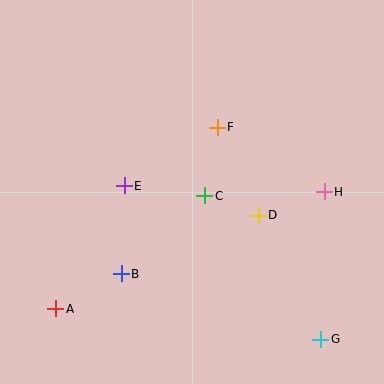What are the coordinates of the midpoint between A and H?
The midpoint between A and H is at (190, 250).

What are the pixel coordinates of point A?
Point A is at (56, 309).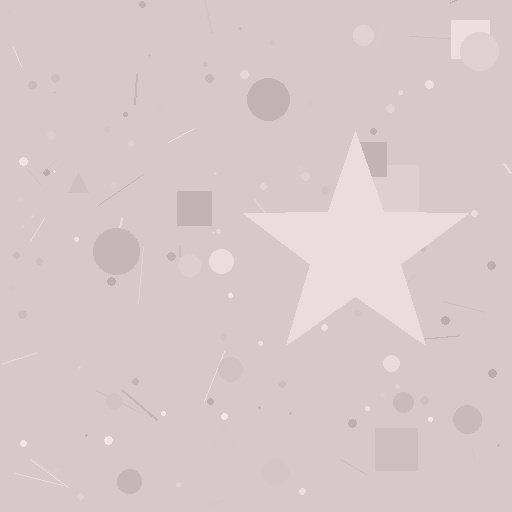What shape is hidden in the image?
A star is hidden in the image.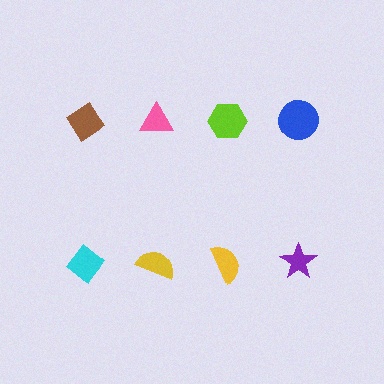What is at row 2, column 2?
A yellow semicircle.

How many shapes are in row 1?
4 shapes.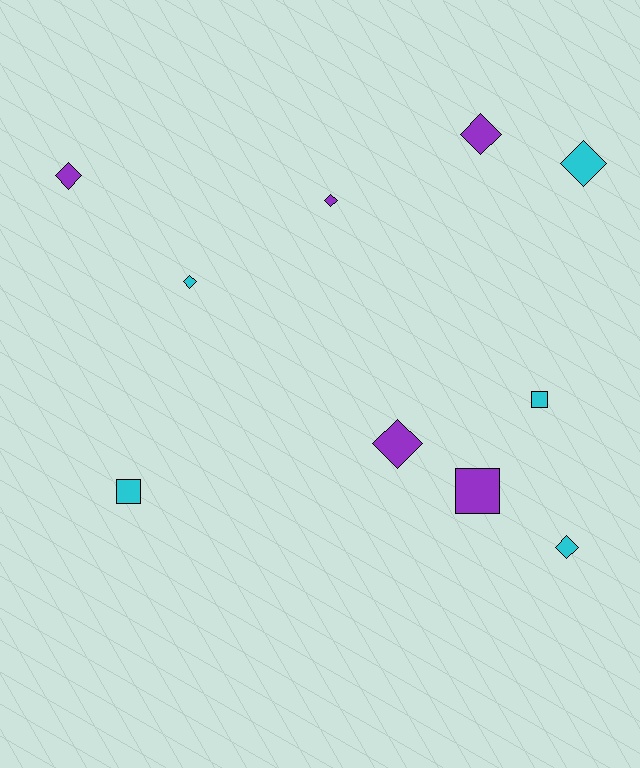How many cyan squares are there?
There are 2 cyan squares.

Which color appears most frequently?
Purple, with 5 objects.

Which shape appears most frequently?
Diamond, with 7 objects.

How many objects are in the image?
There are 10 objects.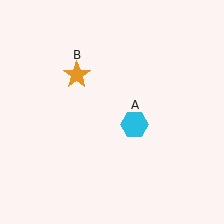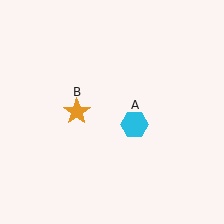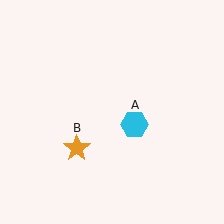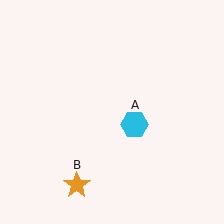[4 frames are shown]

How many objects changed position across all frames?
1 object changed position: orange star (object B).